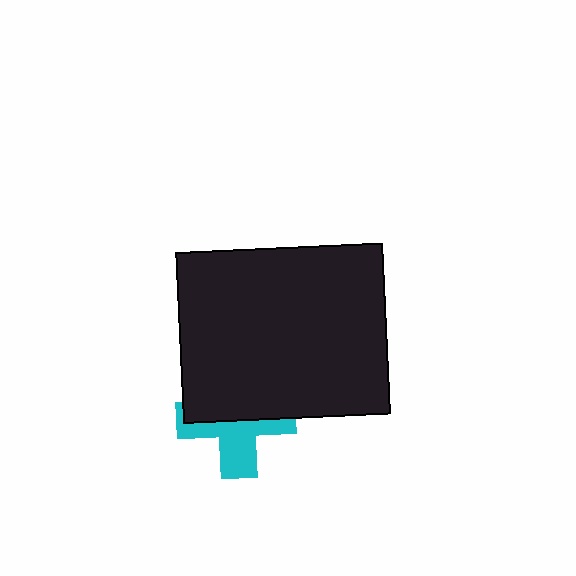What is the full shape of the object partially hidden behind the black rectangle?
The partially hidden object is a cyan cross.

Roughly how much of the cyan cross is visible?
About half of it is visible (roughly 46%).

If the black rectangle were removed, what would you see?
You would see the complete cyan cross.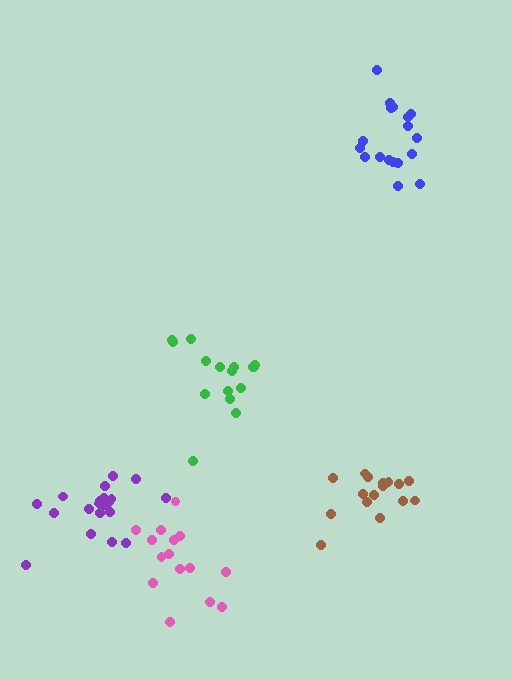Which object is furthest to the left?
The purple cluster is leftmost.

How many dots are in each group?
Group 1: 16 dots, Group 2: 16 dots, Group 3: 20 dots, Group 4: 18 dots, Group 5: 15 dots (85 total).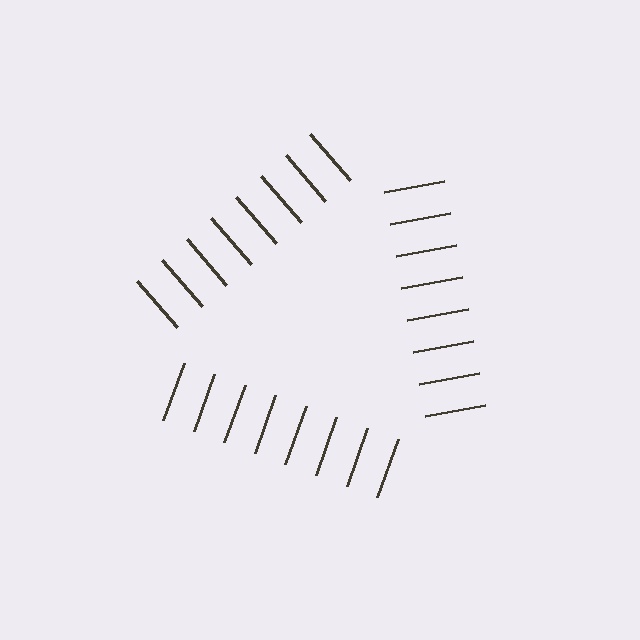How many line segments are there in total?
24 — 8 along each of the 3 edges.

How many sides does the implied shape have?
3 sides — the line-ends trace a triangle.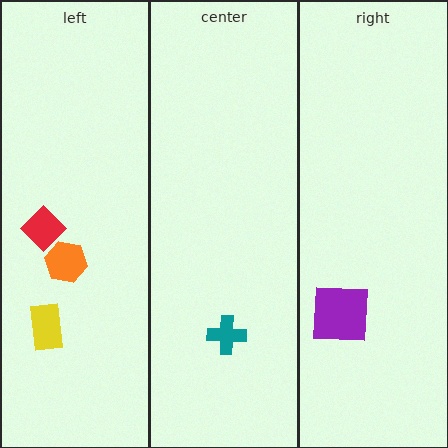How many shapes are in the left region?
3.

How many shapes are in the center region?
1.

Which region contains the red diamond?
The left region.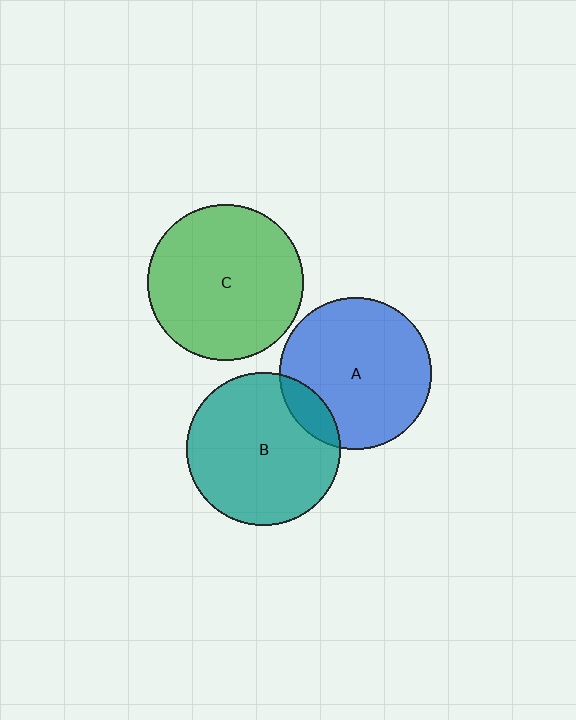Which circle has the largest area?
Circle C (green).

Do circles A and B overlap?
Yes.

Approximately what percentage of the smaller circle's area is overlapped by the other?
Approximately 10%.